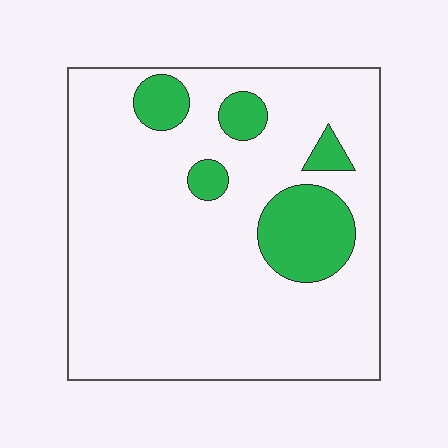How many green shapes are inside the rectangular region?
5.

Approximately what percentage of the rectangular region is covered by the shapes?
Approximately 15%.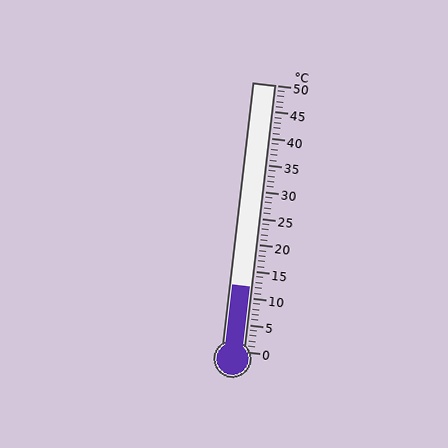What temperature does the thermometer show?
The thermometer shows approximately 12°C.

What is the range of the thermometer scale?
The thermometer scale ranges from 0°C to 50°C.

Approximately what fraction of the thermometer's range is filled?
The thermometer is filled to approximately 25% of its range.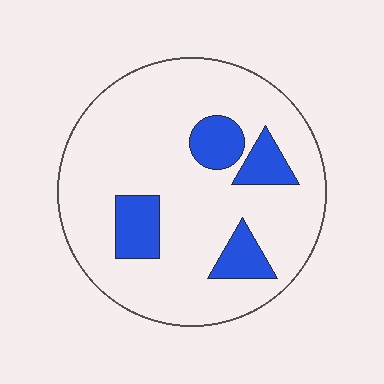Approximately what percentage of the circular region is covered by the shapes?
Approximately 15%.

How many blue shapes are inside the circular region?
4.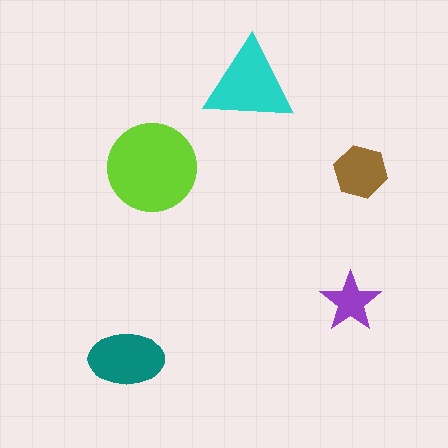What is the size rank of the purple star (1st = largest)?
5th.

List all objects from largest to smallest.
The lime circle, the cyan triangle, the teal ellipse, the brown hexagon, the purple star.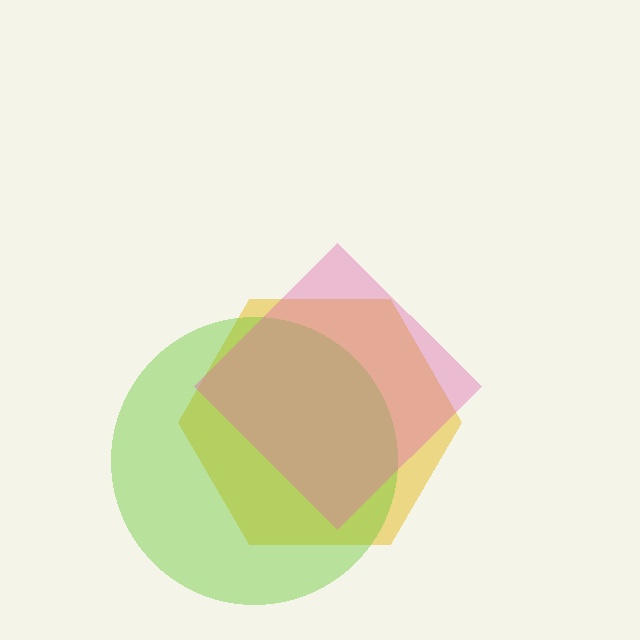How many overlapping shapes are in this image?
There are 3 overlapping shapes in the image.